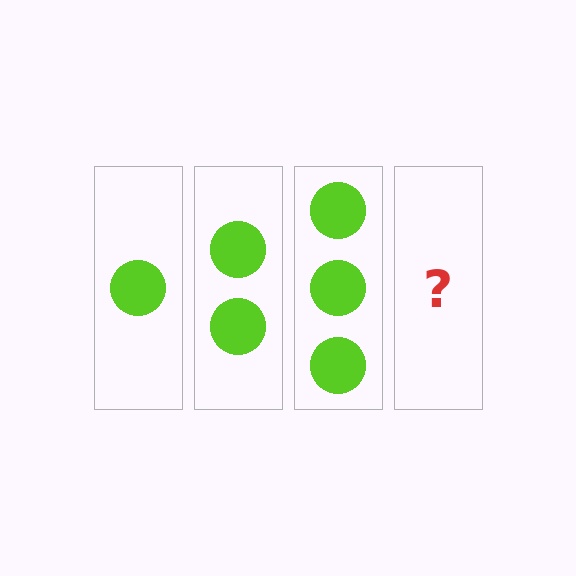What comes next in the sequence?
The next element should be 4 circles.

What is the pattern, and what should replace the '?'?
The pattern is that each step adds one more circle. The '?' should be 4 circles.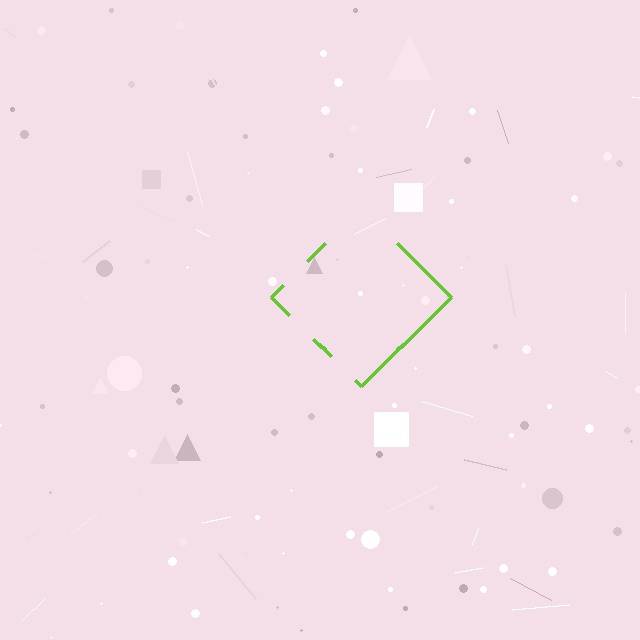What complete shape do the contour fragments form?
The contour fragments form a diamond.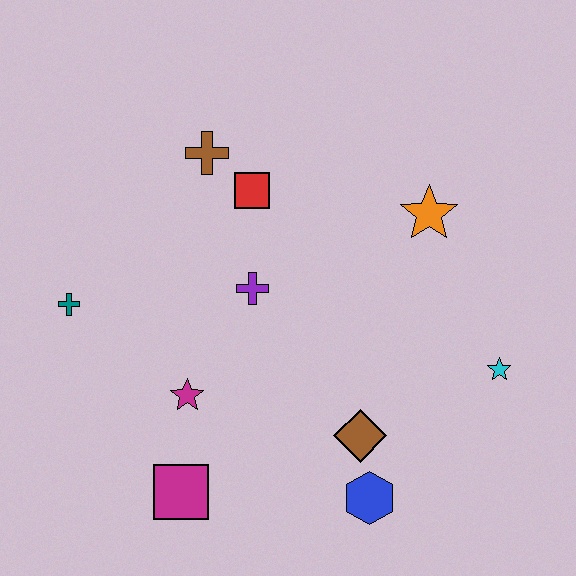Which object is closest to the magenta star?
The magenta square is closest to the magenta star.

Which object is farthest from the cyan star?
The teal cross is farthest from the cyan star.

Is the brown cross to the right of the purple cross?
No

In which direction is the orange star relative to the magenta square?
The orange star is above the magenta square.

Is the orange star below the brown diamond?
No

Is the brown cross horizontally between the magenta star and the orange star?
Yes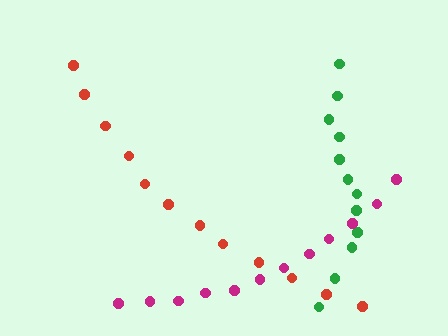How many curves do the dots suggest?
There are 3 distinct paths.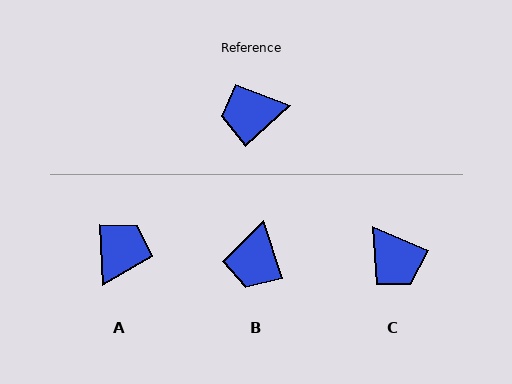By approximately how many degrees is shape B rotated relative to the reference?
Approximately 66 degrees counter-clockwise.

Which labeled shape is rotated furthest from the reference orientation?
A, about 130 degrees away.